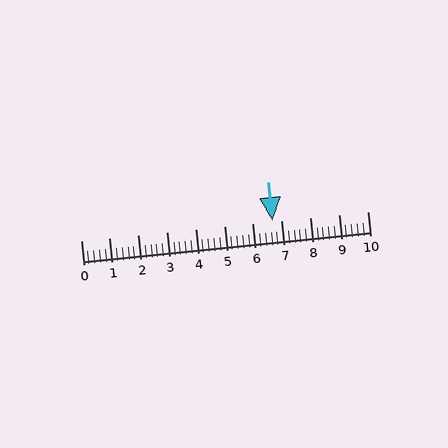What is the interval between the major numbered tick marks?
The major tick marks are spaced 1 units apart.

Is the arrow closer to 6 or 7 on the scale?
The arrow is closer to 7.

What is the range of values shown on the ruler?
The ruler shows values from 0 to 10.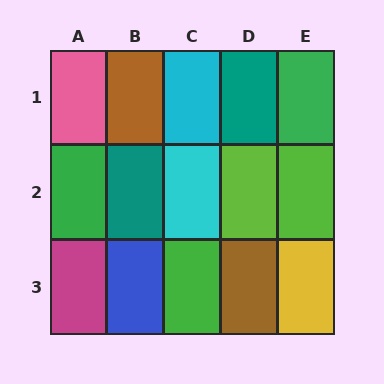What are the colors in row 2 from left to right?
Green, teal, cyan, lime, lime.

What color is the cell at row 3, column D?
Brown.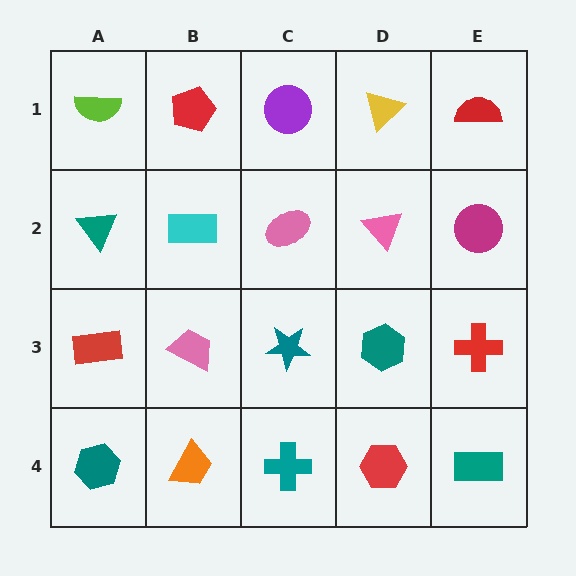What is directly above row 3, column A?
A teal triangle.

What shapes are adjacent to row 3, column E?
A magenta circle (row 2, column E), a teal rectangle (row 4, column E), a teal hexagon (row 3, column D).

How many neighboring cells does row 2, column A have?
3.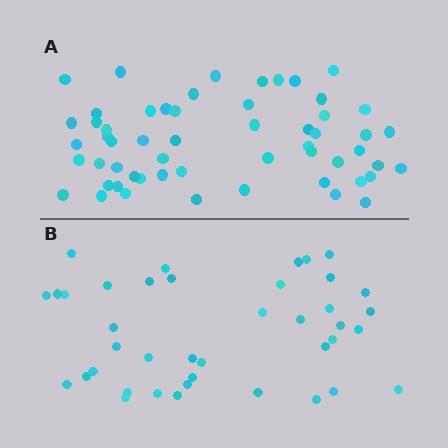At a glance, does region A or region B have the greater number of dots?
Region A (the top region) has more dots.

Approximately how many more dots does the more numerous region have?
Region A has approximately 15 more dots than region B.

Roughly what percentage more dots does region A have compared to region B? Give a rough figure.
About 40% more.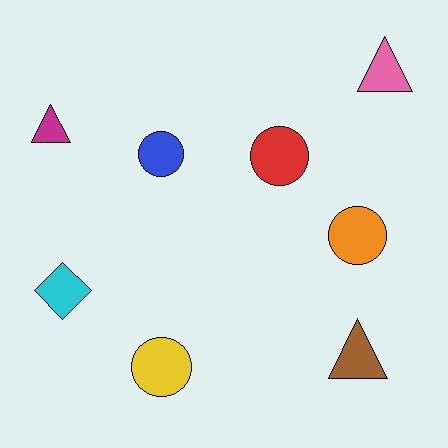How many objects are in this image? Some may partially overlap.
There are 8 objects.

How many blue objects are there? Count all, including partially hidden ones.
There is 1 blue object.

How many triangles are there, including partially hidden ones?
There are 3 triangles.